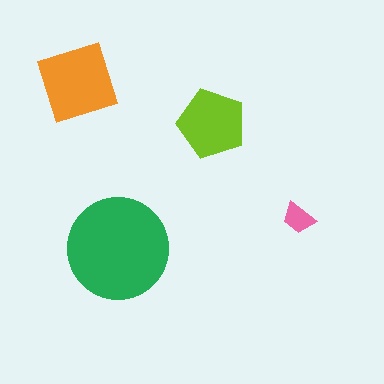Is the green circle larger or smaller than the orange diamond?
Larger.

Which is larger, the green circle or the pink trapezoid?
The green circle.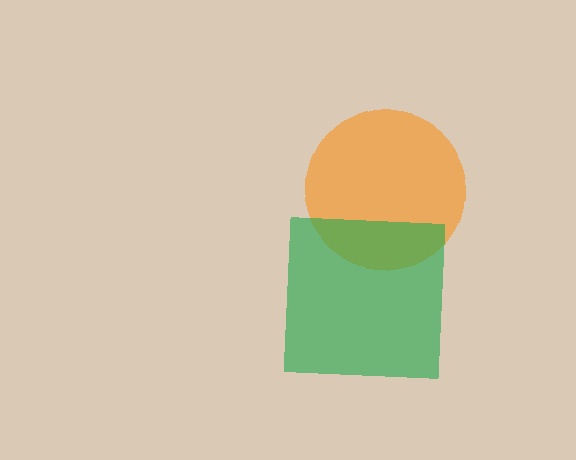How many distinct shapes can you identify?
There are 2 distinct shapes: an orange circle, a green square.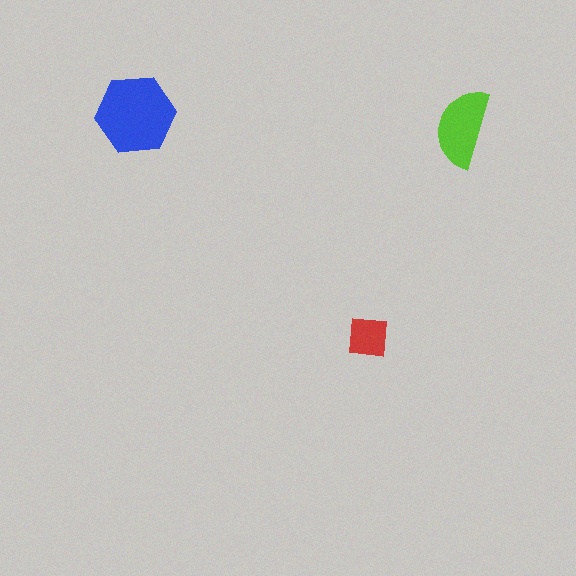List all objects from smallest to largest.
The red square, the lime semicircle, the blue hexagon.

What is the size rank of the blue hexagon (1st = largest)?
1st.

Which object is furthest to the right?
The lime semicircle is rightmost.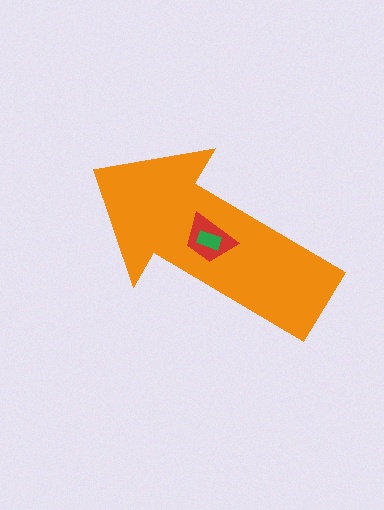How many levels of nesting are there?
3.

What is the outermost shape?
The orange arrow.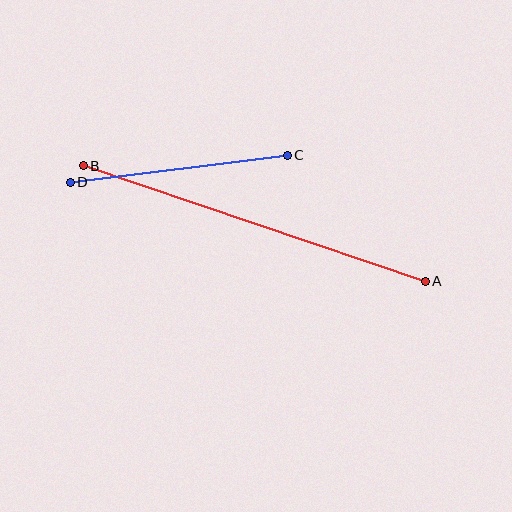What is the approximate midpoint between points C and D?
The midpoint is at approximately (179, 169) pixels.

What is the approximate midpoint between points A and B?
The midpoint is at approximately (254, 223) pixels.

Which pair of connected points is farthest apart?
Points A and B are farthest apart.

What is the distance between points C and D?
The distance is approximately 219 pixels.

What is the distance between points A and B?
The distance is approximately 361 pixels.